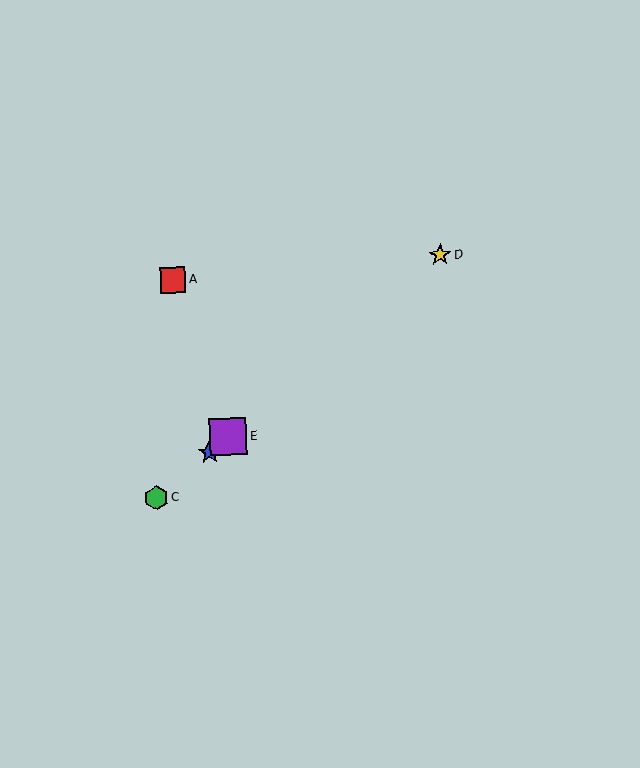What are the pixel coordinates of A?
Object A is at (173, 280).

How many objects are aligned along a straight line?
4 objects (B, C, D, E) are aligned along a straight line.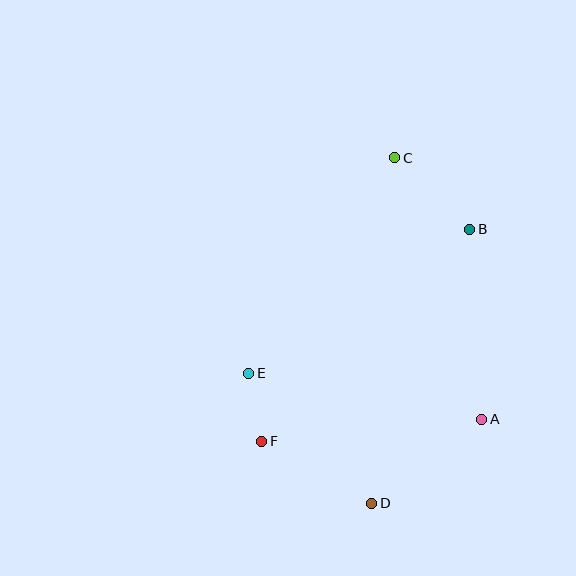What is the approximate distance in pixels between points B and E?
The distance between B and E is approximately 264 pixels.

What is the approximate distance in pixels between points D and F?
The distance between D and F is approximately 126 pixels.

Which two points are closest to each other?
Points E and F are closest to each other.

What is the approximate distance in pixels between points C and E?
The distance between C and E is approximately 260 pixels.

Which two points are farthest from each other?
Points C and D are farthest from each other.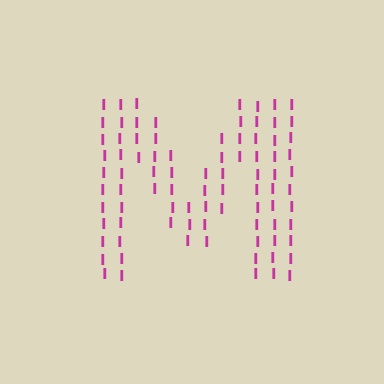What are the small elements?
The small elements are letter I's.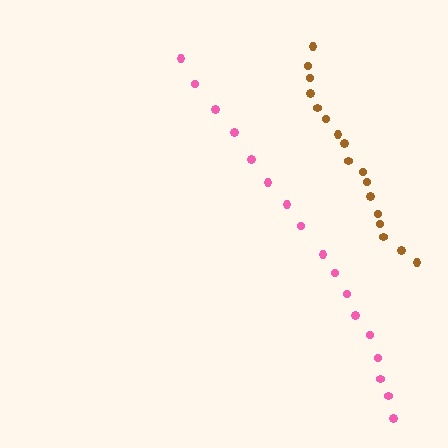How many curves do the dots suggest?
There are 2 distinct paths.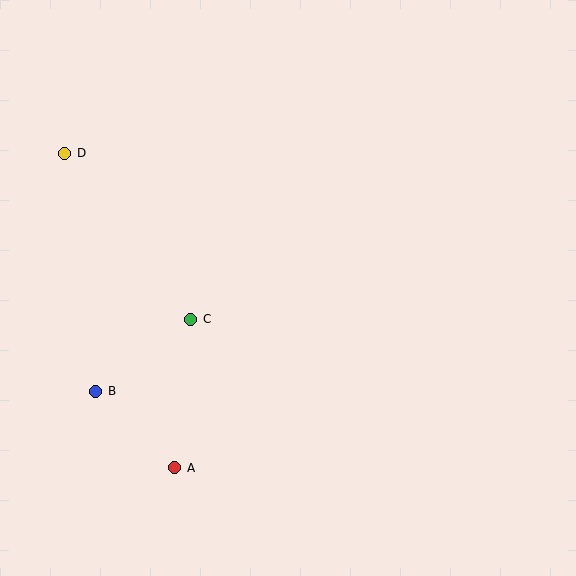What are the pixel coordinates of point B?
Point B is at (96, 391).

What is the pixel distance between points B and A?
The distance between B and A is 110 pixels.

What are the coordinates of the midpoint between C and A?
The midpoint between C and A is at (183, 393).